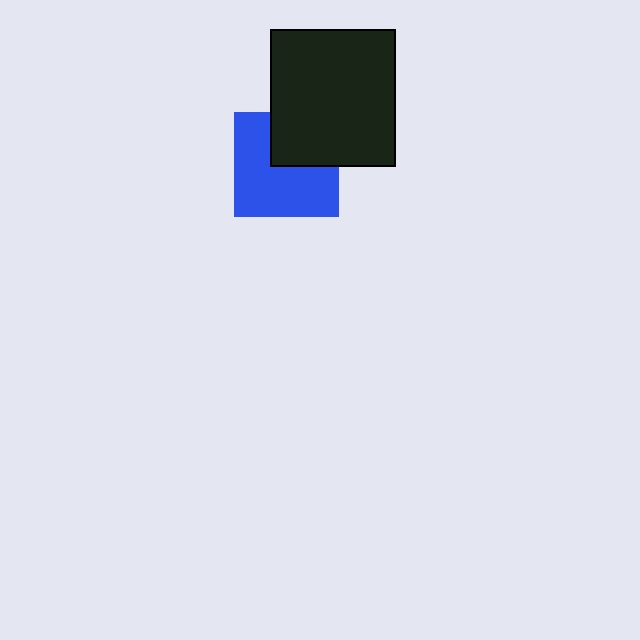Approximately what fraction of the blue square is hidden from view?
Roughly 35% of the blue square is hidden behind the black rectangle.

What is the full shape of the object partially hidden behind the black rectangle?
The partially hidden object is a blue square.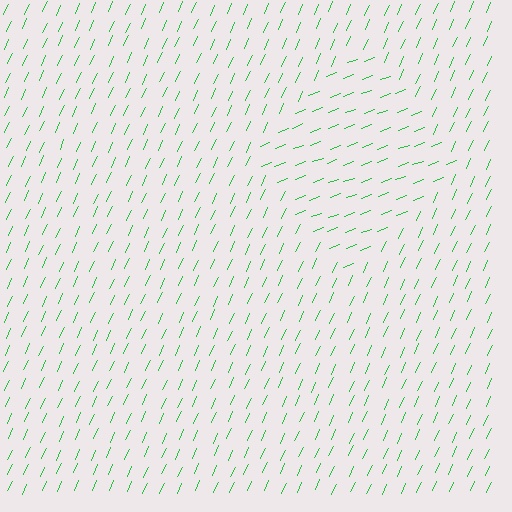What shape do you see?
I see a diamond.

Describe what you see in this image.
The image is filled with small green line segments. A diamond region in the image has lines oriented differently from the surrounding lines, creating a visible texture boundary.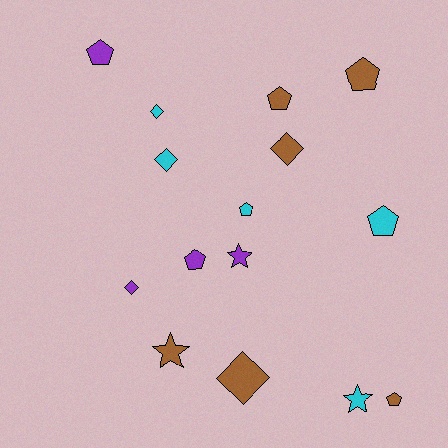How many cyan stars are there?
There is 1 cyan star.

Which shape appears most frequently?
Pentagon, with 7 objects.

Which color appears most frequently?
Brown, with 6 objects.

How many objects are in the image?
There are 15 objects.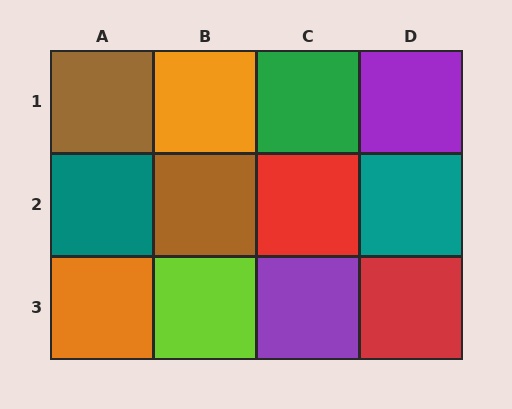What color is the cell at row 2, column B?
Brown.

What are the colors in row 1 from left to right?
Brown, orange, green, purple.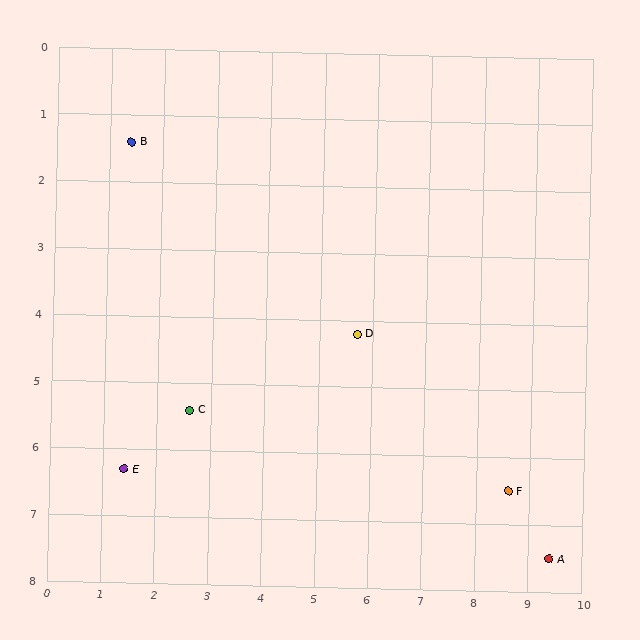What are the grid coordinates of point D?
Point D is at approximately (5.7, 4.2).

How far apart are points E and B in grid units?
Points E and B are about 4.9 grid units apart.